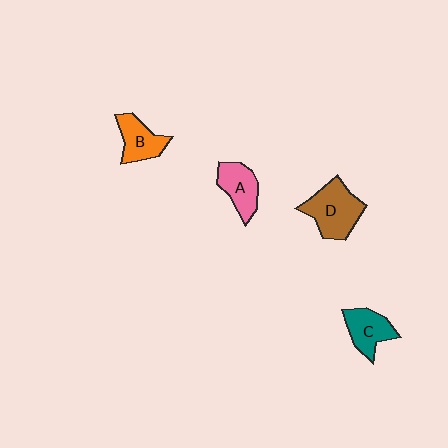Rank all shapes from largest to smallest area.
From largest to smallest: D (brown), C (teal), A (pink), B (orange).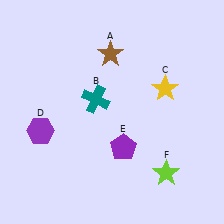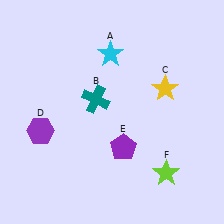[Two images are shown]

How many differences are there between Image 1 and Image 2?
There is 1 difference between the two images.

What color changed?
The star (A) changed from brown in Image 1 to cyan in Image 2.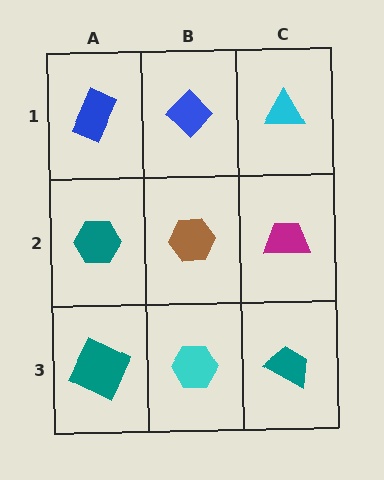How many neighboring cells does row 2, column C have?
3.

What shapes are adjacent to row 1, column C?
A magenta trapezoid (row 2, column C), a blue diamond (row 1, column B).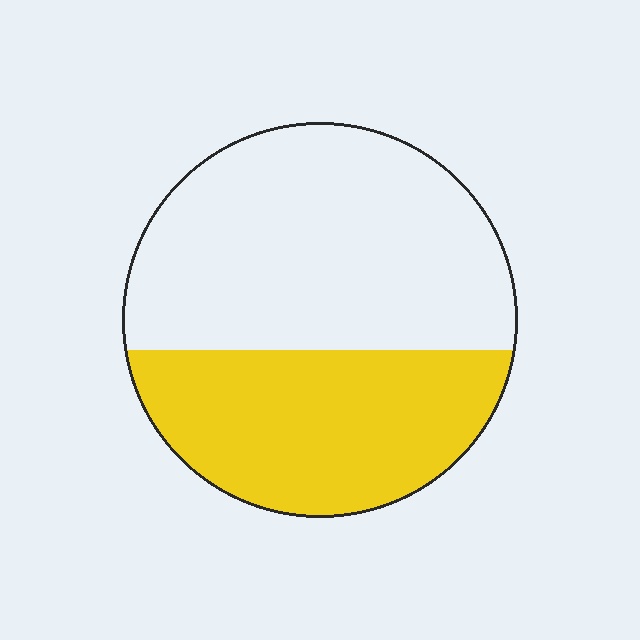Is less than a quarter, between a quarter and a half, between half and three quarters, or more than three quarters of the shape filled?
Between a quarter and a half.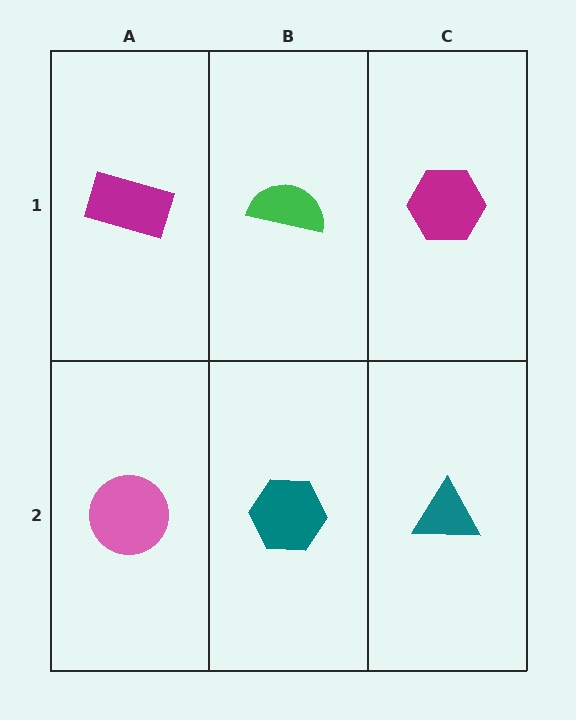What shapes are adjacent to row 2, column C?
A magenta hexagon (row 1, column C), a teal hexagon (row 2, column B).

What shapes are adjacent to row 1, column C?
A teal triangle (row 2, column C), a green semicircle (row 1, column B).